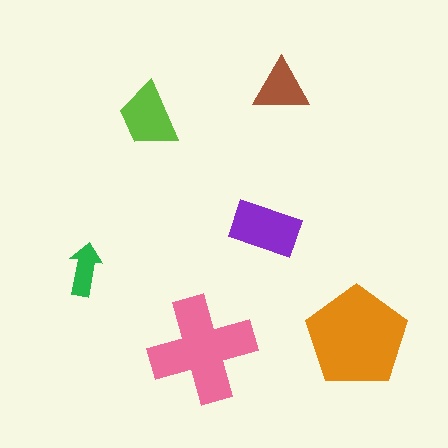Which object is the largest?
The orange pentagon.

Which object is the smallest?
The green arrow.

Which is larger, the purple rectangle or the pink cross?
The pink cross.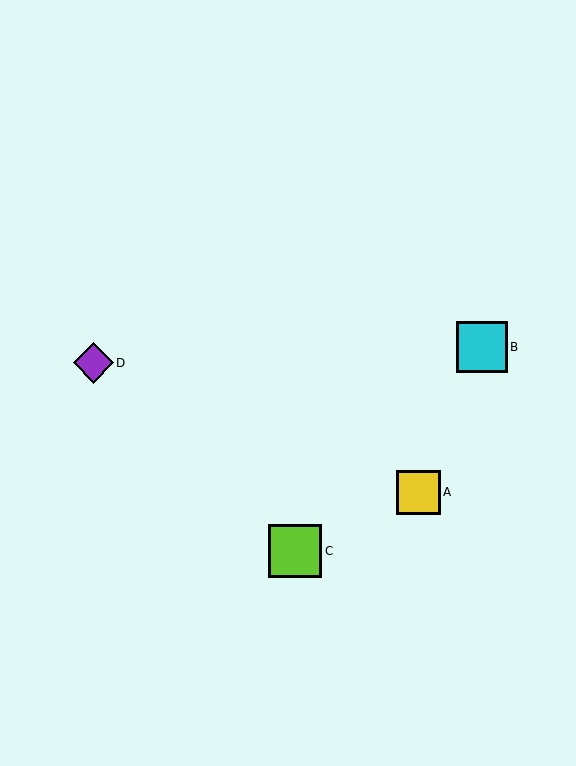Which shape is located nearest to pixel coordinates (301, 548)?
The lime square (labeled C) at (295, 551) is nearest to that location.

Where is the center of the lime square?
The center of the lime square is at (295, 551).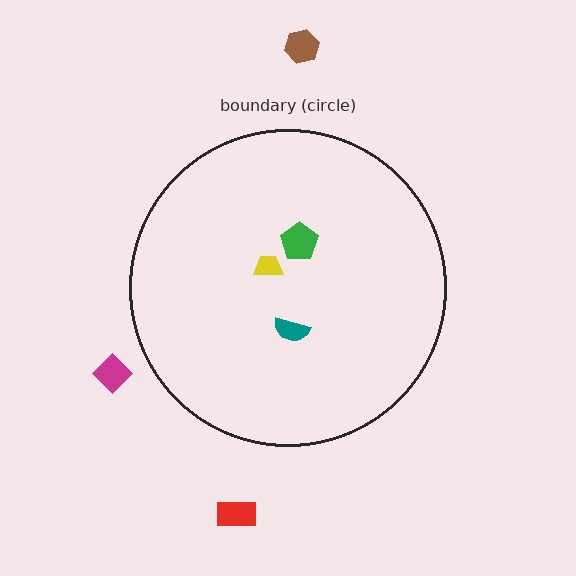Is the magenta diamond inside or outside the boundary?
Outside.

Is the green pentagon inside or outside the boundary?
Inside.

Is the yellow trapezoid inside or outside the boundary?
Inside.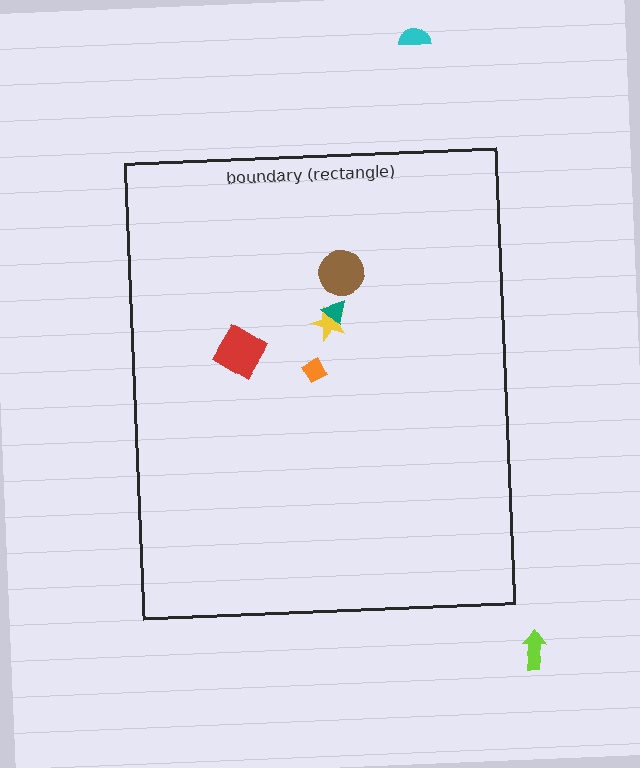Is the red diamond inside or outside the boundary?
Inside.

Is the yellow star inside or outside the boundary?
Inside.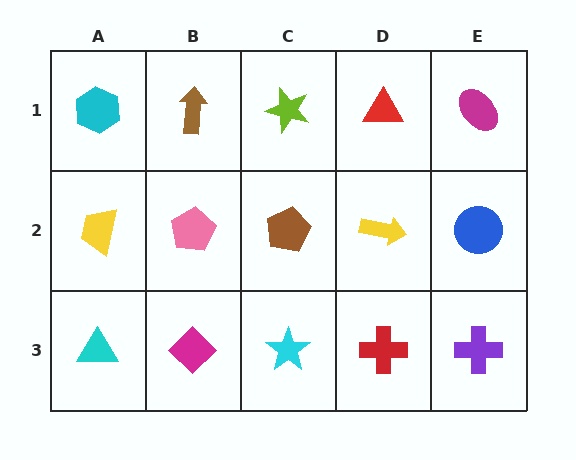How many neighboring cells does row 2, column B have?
4.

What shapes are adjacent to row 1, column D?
A yellow arrow (row 2, column D), a lime star (row 1, column C), a magenta ellipse (row 1, column E).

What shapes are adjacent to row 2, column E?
A magenta ellipse (row 1, column E), a purple cross (row 3, column E), a yellow arrow (row 2, column D).